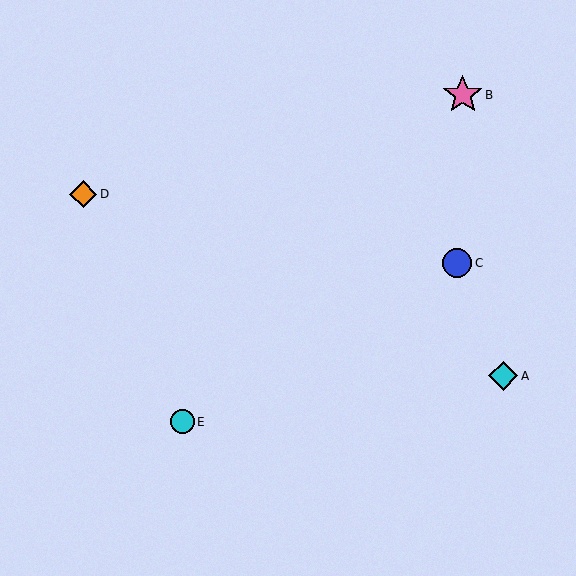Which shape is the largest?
The pink star (labeled B) is the largest.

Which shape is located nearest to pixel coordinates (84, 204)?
The orange diamond (labeled D) at (83, 194) is nearest to that location.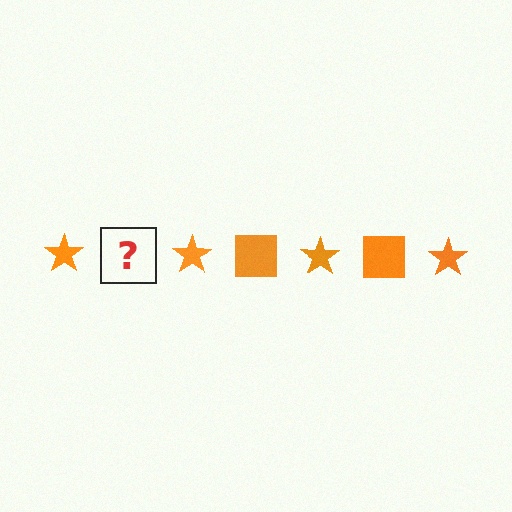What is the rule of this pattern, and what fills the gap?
The rule is that the pattern cycles through star, square shapes in orange. The gap should be filled with an orange square.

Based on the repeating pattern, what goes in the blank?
The blank should be an orange square.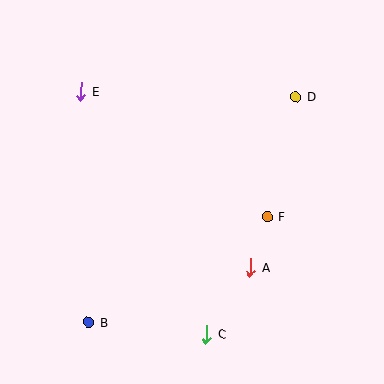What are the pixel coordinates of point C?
Point C is at (206, 334).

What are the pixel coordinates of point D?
Point D is at (296, 97).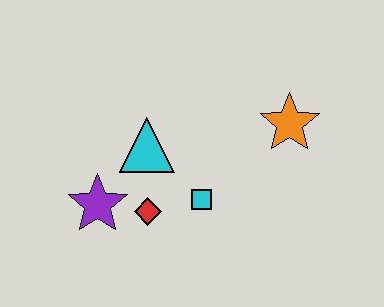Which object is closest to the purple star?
The red diamond is closest to the purple star.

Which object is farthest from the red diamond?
The orange star is farthest from the red diamond.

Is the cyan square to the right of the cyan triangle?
Yes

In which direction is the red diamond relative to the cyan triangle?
The red diamond is below the cyan triangle.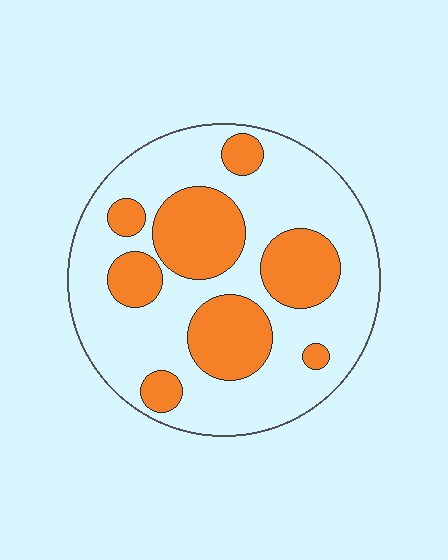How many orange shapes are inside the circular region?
8.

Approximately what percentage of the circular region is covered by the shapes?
Approximately 30%.